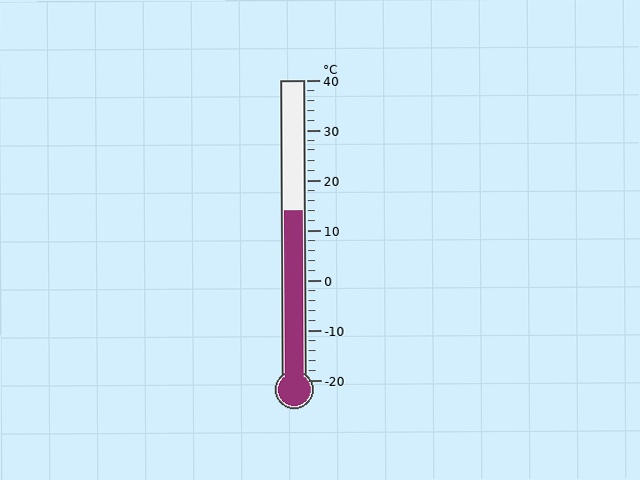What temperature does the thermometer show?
The thermometer shows approximately 14°C.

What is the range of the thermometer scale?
The thermometer scale ranges from -20°C to 40°C.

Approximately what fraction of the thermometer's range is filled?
The thermometer is filled to approximately 55% of its range.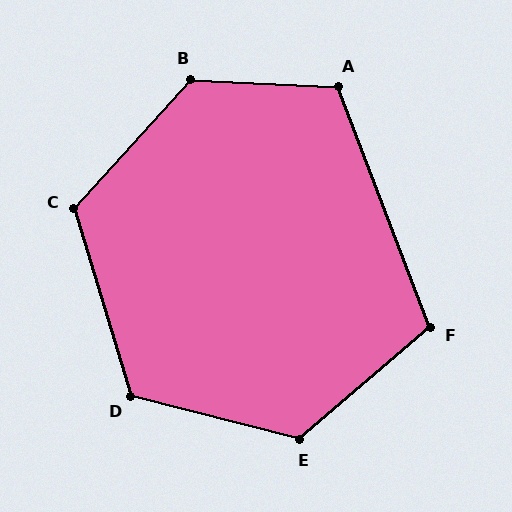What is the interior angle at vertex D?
Approximately 121 degrees (obtuse).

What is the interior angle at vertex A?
Approximately 114 degrees (obtuse).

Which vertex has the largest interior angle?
B, at approximately 129 degrees.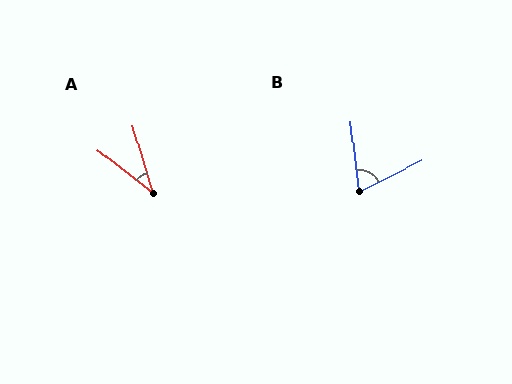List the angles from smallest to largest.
A (36°), B (70°).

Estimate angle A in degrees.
Approximately 36 degrees.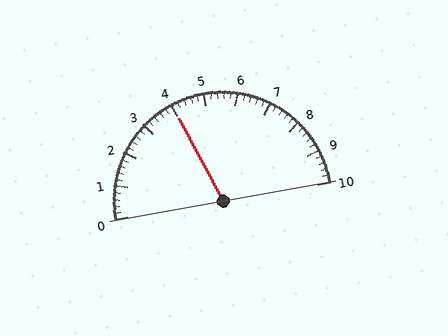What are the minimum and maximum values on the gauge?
The gauge ranges from 0 to 10.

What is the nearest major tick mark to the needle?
The nearest major tick mark is 4.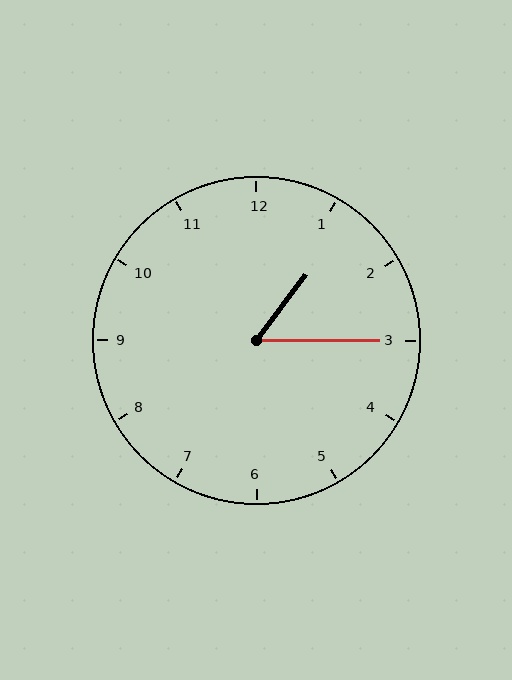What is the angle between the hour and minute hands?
Approximately 52 degrees.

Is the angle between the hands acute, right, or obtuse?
It is acute.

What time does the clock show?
1:15.